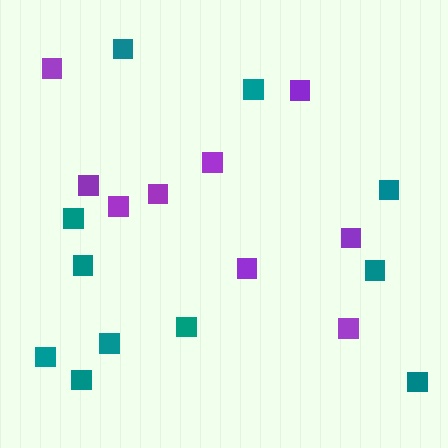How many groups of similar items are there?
There are 2 groups: one group of teal squares (11) and one group of purple squares (9).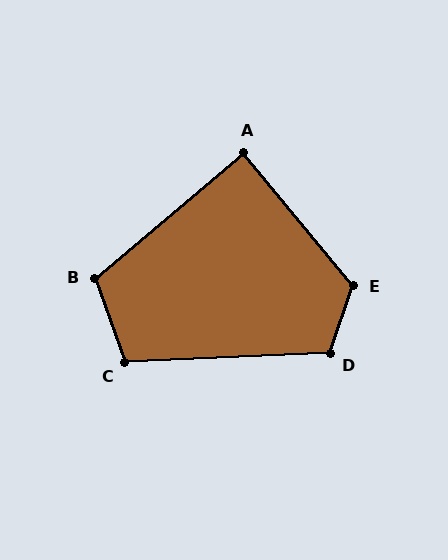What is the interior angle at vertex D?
Approximately 111 degrees (obtuse).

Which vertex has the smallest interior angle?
A, at approximately 89 degrees.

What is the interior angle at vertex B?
Approximately 111 degrees (obtuse).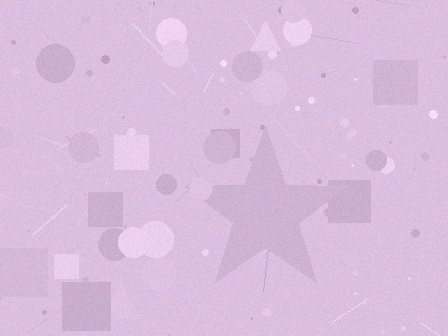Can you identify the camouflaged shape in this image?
The camouflaged shape is a star.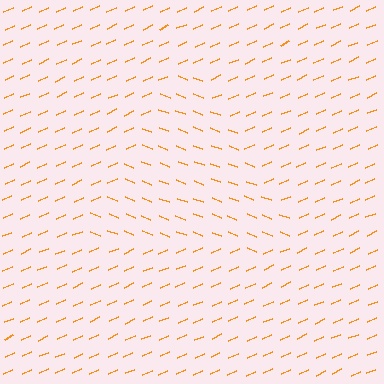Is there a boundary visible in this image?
Yes, there is a texture boundary formed by a change in line orientation.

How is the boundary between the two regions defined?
The boundary is defined purely by a change in line orientation (approximately 45 degrees difference). All lines are the same color and thickness.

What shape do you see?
I see a triangle.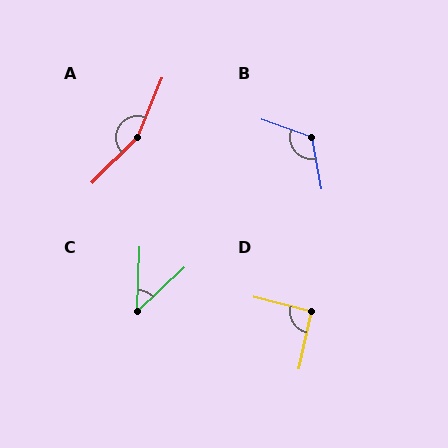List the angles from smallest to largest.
C (45°), D (92°), B (120°), A (157°).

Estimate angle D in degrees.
Approximately 92 degrees.